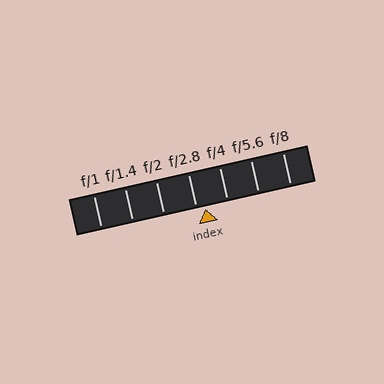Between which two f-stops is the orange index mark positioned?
The index mark is between f/2.8 and f/4.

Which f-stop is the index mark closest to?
The index mark is closest to f/2.8.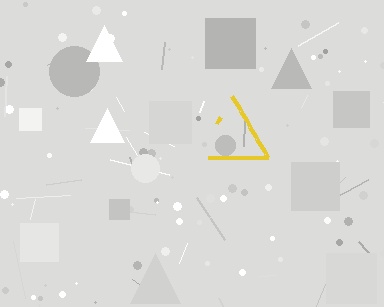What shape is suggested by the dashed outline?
The dashed outline suggests a triangle.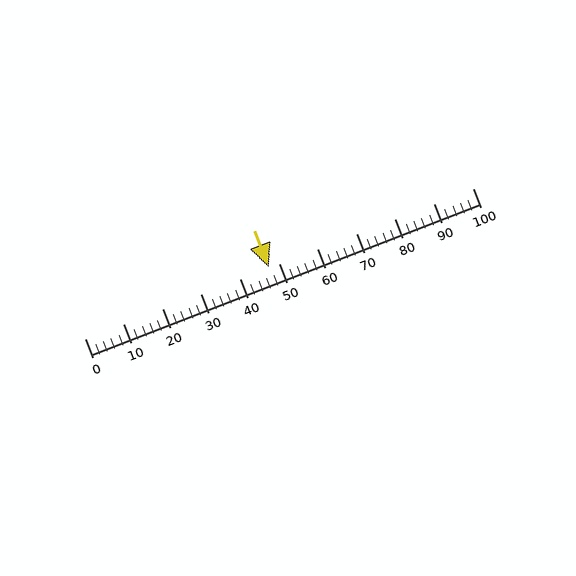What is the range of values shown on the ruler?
The ruler shows values from 0 to 100.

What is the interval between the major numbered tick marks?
The major tick marks are spaced 10 units apart.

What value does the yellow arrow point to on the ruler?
The yellow arrow points to approximately 48.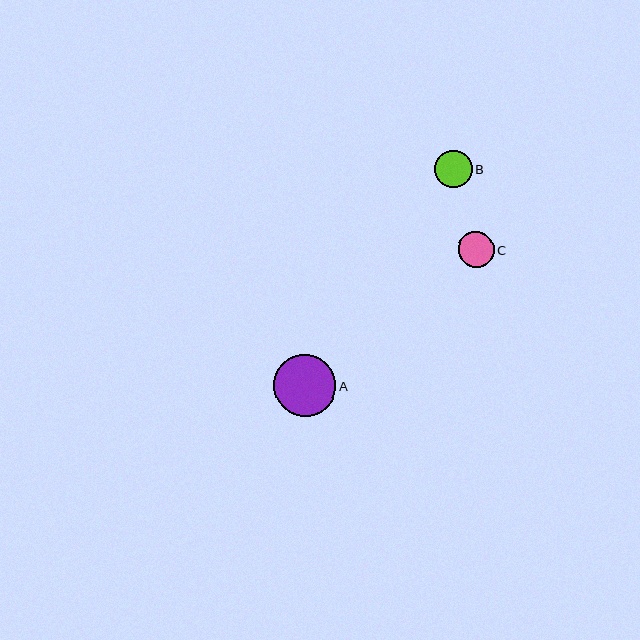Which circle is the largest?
Circle A is the largest with a size of approximately 62 pixels.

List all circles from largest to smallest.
From largest to smallest: A, B, C.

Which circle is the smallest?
Circle C is the smallest with a size of approximately 36 pixels.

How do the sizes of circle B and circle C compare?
Circle B and circle C are approximately the same size.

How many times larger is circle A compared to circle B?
Circle A is approximately 1.7 times the size of circle B.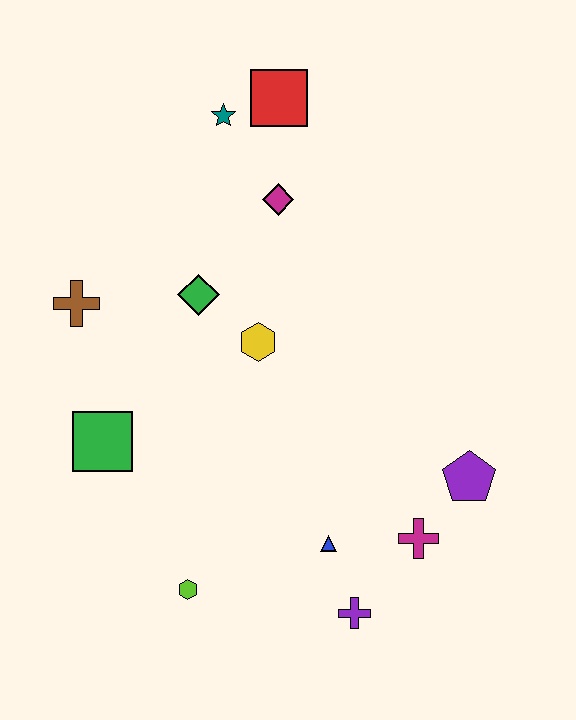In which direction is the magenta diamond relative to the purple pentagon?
The magenta diamond is above the purple pentagon.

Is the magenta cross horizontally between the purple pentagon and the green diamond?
Yes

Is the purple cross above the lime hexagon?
No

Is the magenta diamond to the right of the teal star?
Yes